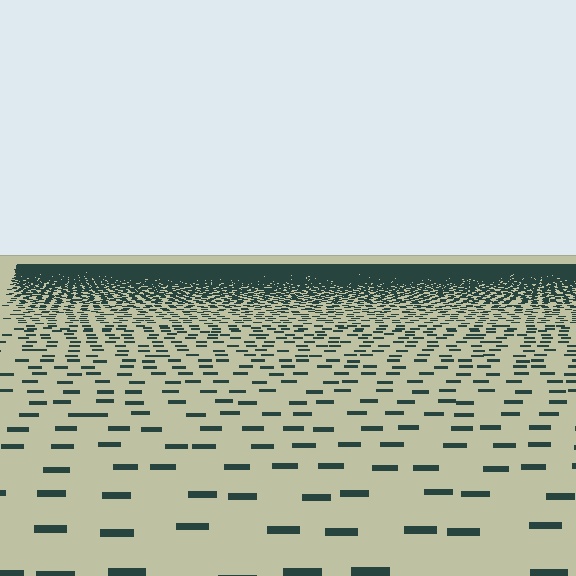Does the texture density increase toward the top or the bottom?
Density increases toward the top.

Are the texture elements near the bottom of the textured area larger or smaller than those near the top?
Larger. Near the bottom, elements are closer to the viewer and appear at a bigger on-screen size.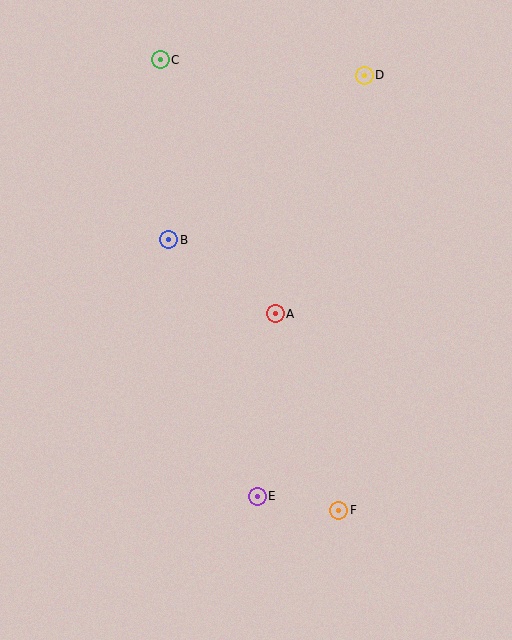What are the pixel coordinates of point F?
Point F is at (339, 510).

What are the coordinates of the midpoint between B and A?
The midpoint between B and A is at (222, 277).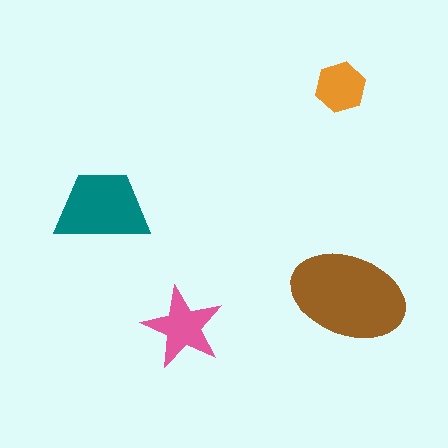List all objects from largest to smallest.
The brown ellipse, the teal trapezoid, the pink star, the orange hexagon.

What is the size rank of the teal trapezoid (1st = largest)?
2nd.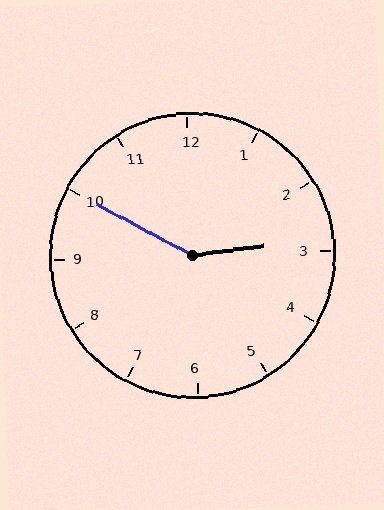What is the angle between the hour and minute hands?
Approximately 145 degrees.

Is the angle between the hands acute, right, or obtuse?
It is obtuse.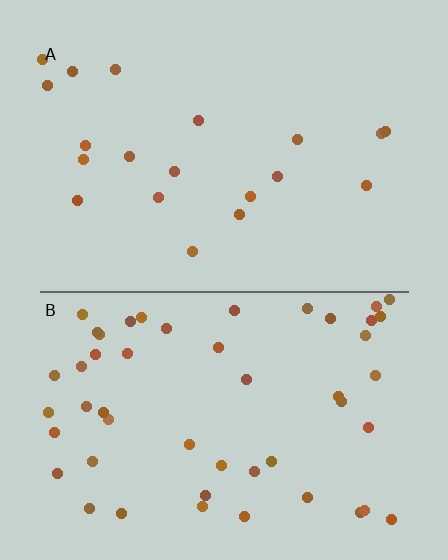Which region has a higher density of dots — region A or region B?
B (the bottom).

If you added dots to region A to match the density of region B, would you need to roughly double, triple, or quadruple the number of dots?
Approximately triple.